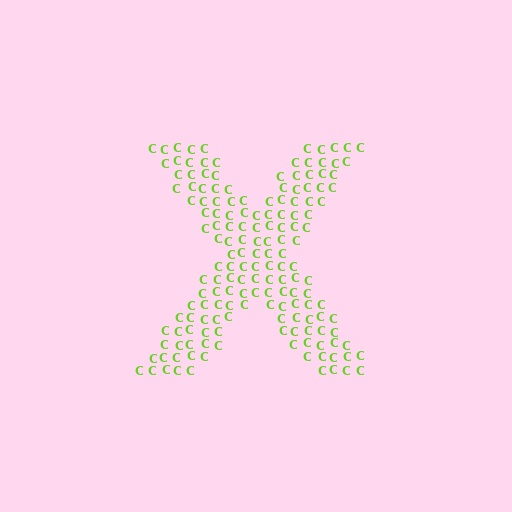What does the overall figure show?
The overall figure shows the letter X.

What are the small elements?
The small elements are letter C's.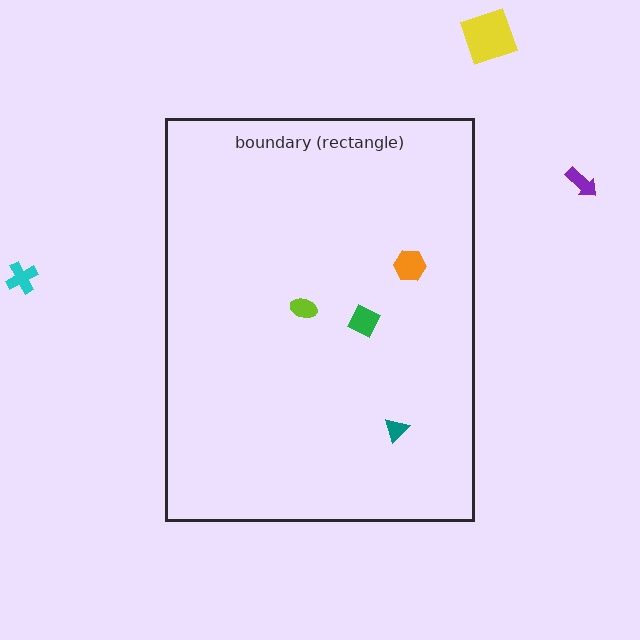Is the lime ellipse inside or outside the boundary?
Inside.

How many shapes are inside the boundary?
4 inside, 3 outside.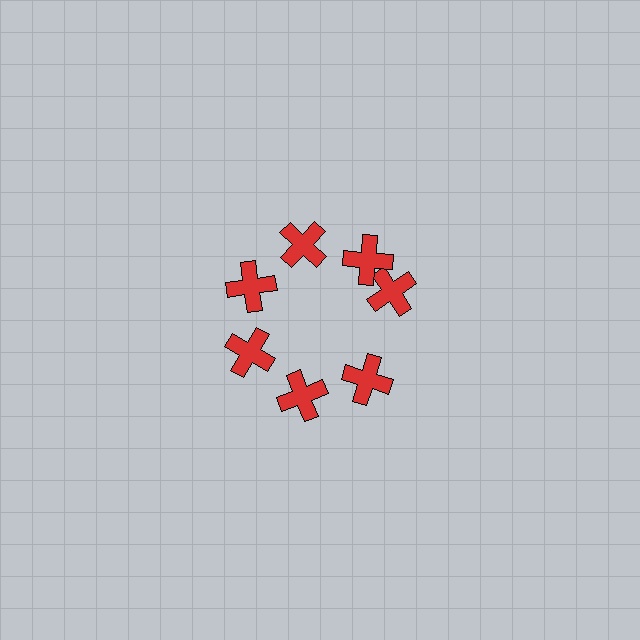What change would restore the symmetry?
The symmetry would be restored by rotating it back into even spacing with its neighbors so that all 7 crosses sit at equal angles and equal distance from the center.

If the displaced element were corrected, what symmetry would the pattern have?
It would have 7-fold rotational symmetry — the pattern would map onto itself every 51 degrees.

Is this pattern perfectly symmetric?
No. The 7 red crosses are arranged in a ring, but one element near the 3 o'clock position is rotated out of alignment along the ring, breaking the 7-fold rotational symmetry.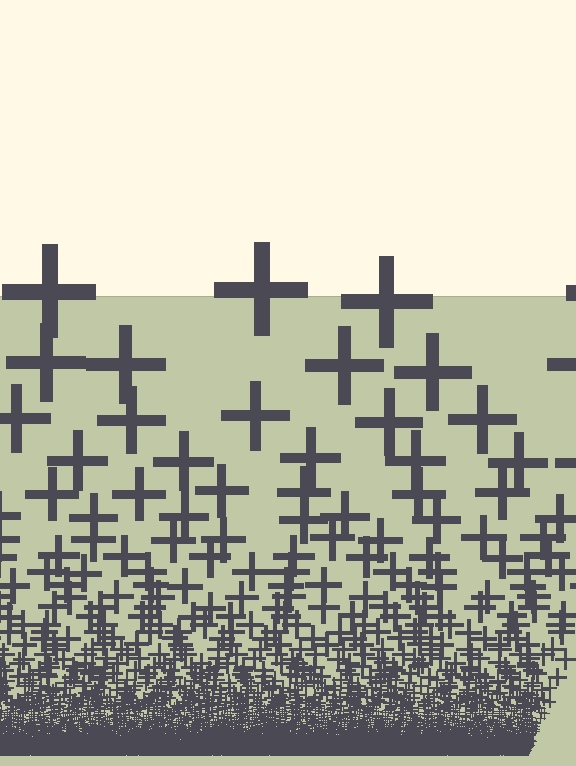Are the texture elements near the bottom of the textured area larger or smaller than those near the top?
Smaller. The gradient is inverted — elements near the bottom are smaller and denser.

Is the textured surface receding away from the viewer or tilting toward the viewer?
The surface appears to tilt toward the viewer. Texture elements get larger and sparser toward the top.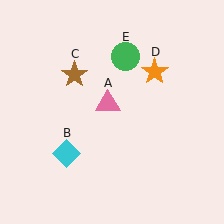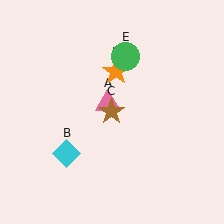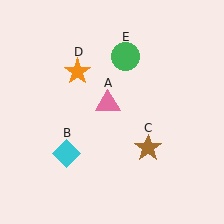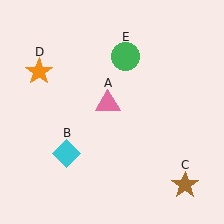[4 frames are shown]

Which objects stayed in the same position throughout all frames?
Pink triangle (object A) and cyan diamond (object B) and green circle (object E) remained stationary.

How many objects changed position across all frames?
2 objects changed position: brown star (object C), orange star (object D).